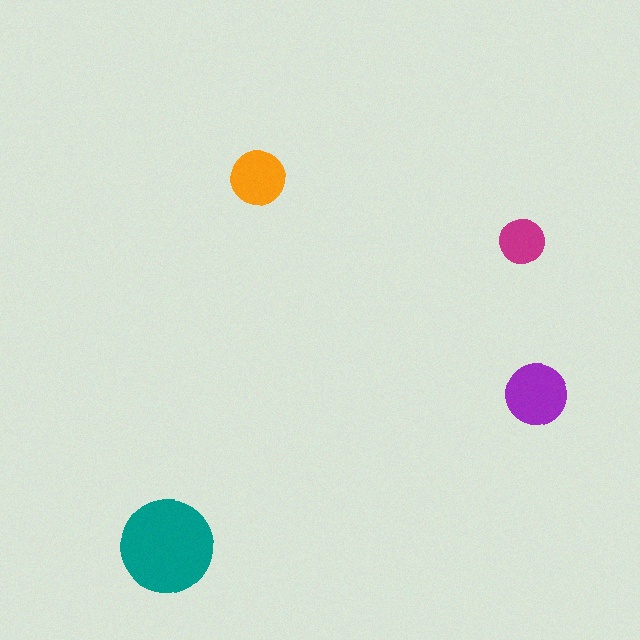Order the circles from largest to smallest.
the teal one, the purple one, the orange one, the magenta one.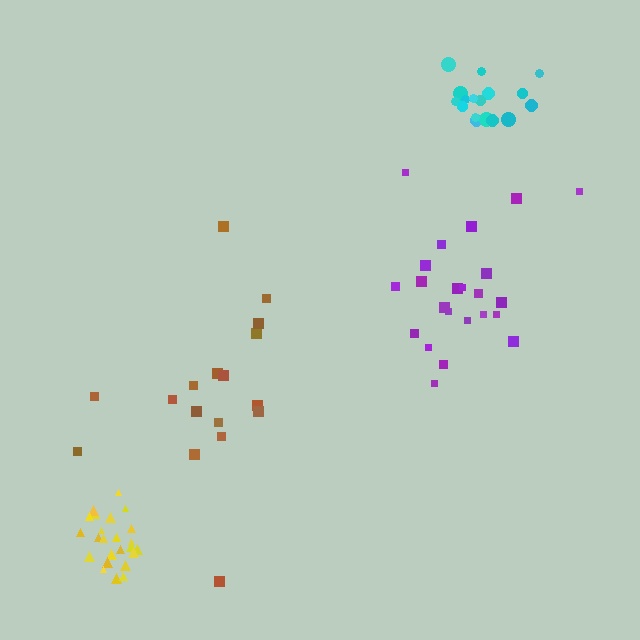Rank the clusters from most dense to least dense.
yellow, cyan, purple, brown.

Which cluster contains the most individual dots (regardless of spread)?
Yellow (24).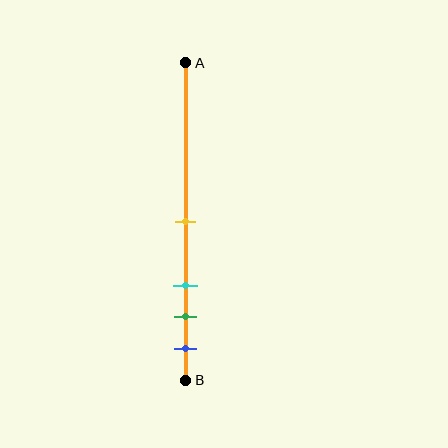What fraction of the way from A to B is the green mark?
The green mark is approximately 80% (0.8) of the way from A to B.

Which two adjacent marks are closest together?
The green and blue marks are the closest adjacent pair.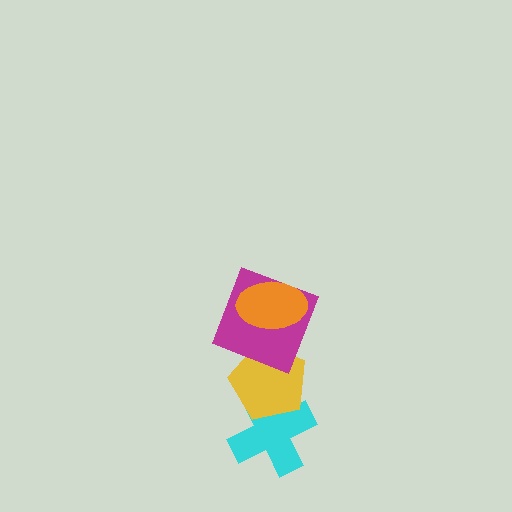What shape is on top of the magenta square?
The orange ellipse is on top of the magenta square.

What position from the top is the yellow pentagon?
The yellow pentagon is 3rd from the top.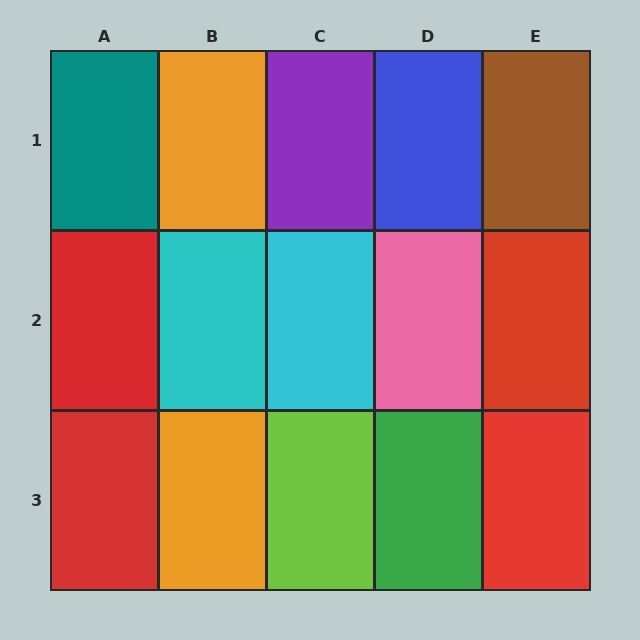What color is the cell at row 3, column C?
Lime.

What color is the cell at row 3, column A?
Red.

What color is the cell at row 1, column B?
Orange.